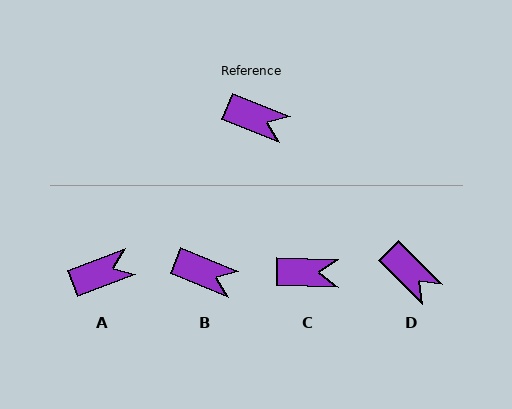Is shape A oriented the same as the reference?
No, it is off by about 43 degrees.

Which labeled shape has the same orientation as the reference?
B.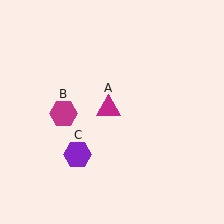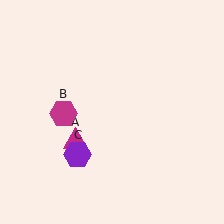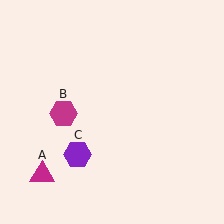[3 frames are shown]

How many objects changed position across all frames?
1 object changed position: magenta triangle (object A).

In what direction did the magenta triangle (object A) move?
The magenta triangle (object A) moved down and to the left.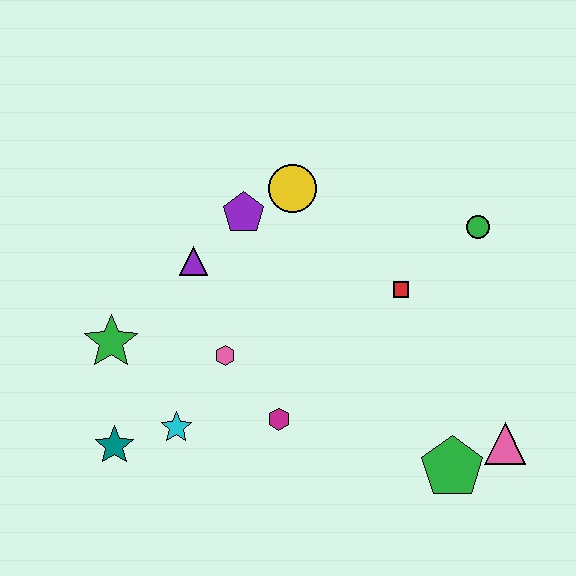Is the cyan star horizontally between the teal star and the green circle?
Yes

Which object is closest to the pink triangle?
The green pentagon is closest to the pink triangle.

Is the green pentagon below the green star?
Yes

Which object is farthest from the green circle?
The teal star is farthest from the green circle.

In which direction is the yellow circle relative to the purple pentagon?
The yellow circle is to the right of the purple pentagon.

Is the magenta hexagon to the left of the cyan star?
No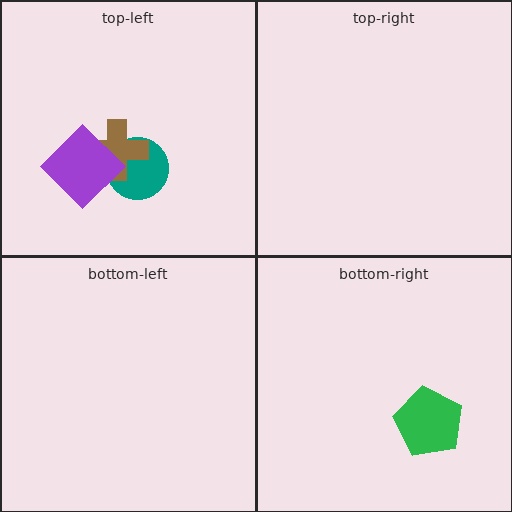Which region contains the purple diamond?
The top-left region.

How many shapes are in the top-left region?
3.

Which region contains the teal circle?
The top-left region.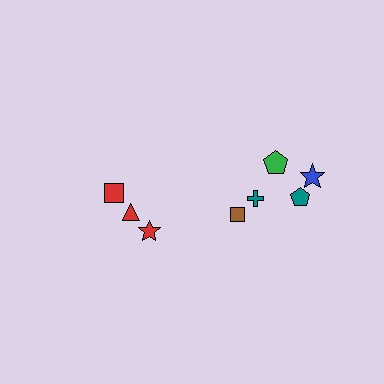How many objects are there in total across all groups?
There are 8 objects.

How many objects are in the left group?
There are 3 objects.